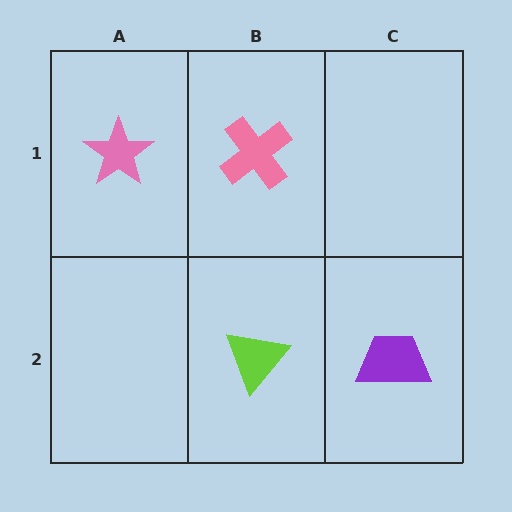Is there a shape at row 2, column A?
No, that cell is empty.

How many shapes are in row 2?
2 shapes.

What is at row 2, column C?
A purple trapezoid.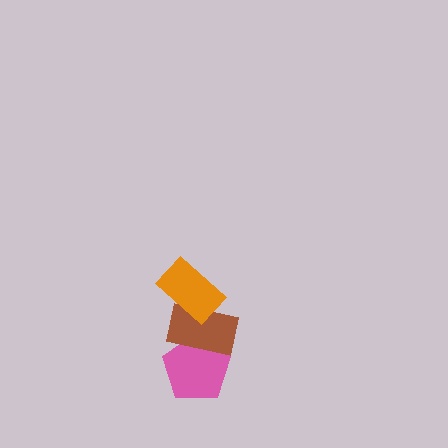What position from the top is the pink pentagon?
The pink pentagon is 3rd from the top.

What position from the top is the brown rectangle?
The brown rectangle is 2nd from the top.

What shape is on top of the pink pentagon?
The brown rectangle is on top of the pink pentagon.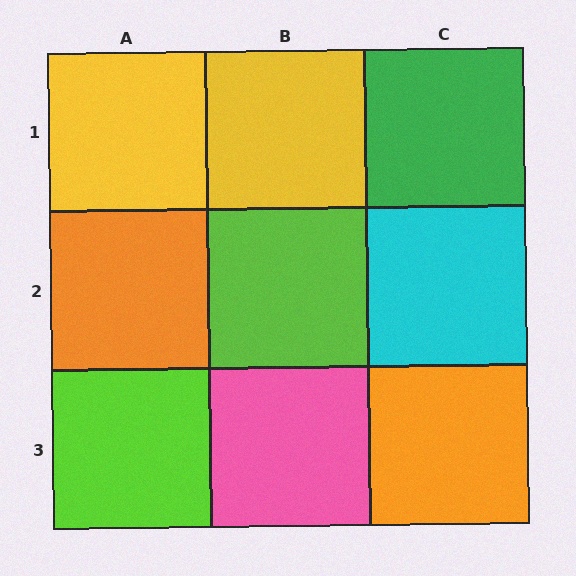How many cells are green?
1 cell is green.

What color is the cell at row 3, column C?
Orange.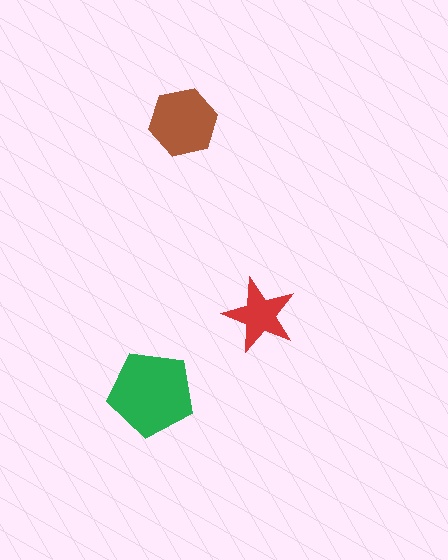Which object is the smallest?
The red star.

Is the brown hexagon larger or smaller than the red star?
Larger.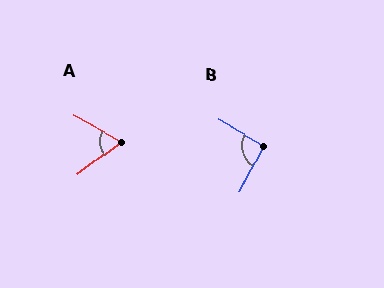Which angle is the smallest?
A, at approximately 66 degrees.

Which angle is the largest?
B, at approximately 92 degrees.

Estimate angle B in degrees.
Approximately 92 degrees.